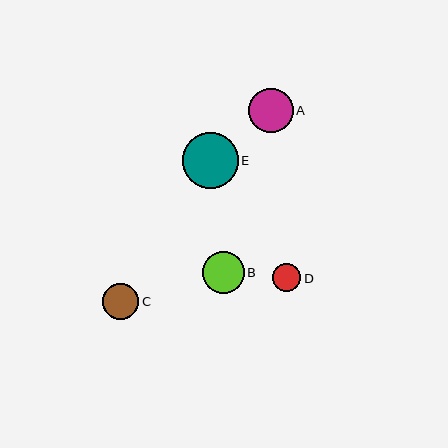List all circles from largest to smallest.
From largest to smallest: E, A, B, C, D.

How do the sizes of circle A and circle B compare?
Circle A and circle B are approximately the same size.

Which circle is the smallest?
Circle D is the smallest with a size of approximately 28 pixels.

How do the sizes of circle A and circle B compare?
Circle A and circle B are approximately the same size.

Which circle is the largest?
Circle E is the largest with a size of approximately 56 pixels.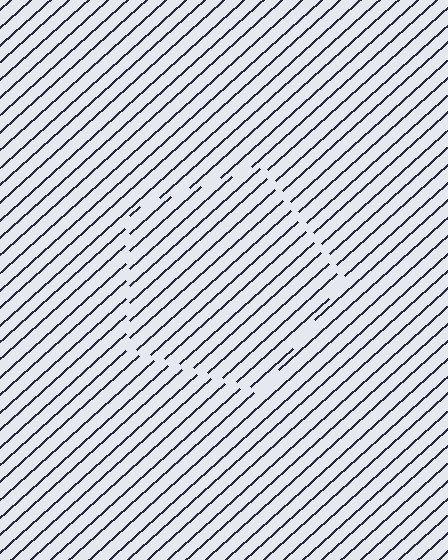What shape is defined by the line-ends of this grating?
An illusory pentagon. The interior of the shape contains the same grating, shifted by half a period — the contour is defined by the phase discontinuity where line-ends from the inner and outer gratings abut.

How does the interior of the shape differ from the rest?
The interior of the shape contains the same grating, shifted by half a period — the contour is defined by the phase discontinuity where line-ends from the inner and outer gratings abut.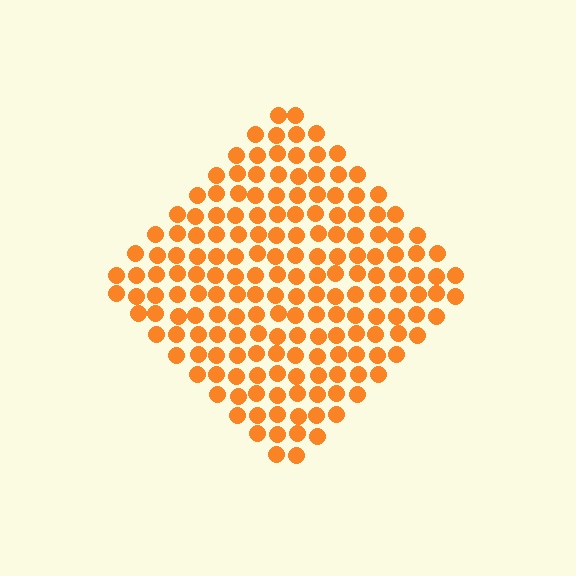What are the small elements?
The small elements are circles.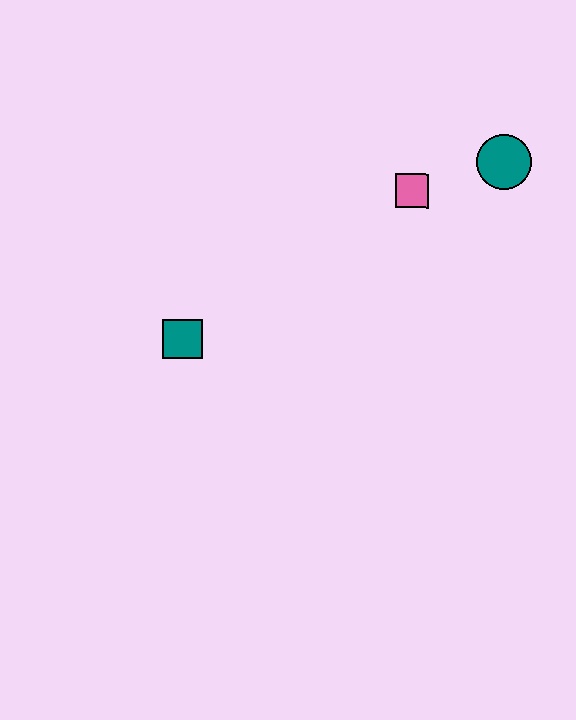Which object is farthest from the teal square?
The teal circle is farthest from the teal square.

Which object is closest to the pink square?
The teal circle is closest to the pink square.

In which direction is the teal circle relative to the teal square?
The teal circle is to the right of the teal square.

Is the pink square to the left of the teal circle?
Yes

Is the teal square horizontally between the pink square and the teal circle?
No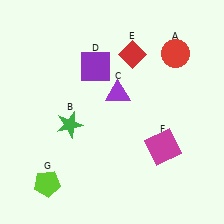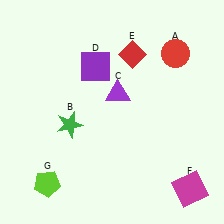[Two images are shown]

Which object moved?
The magenta square (F) moved down.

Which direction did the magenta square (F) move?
The magenta square (F) moved down.